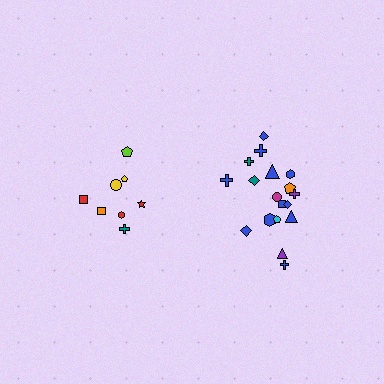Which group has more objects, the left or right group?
The right group.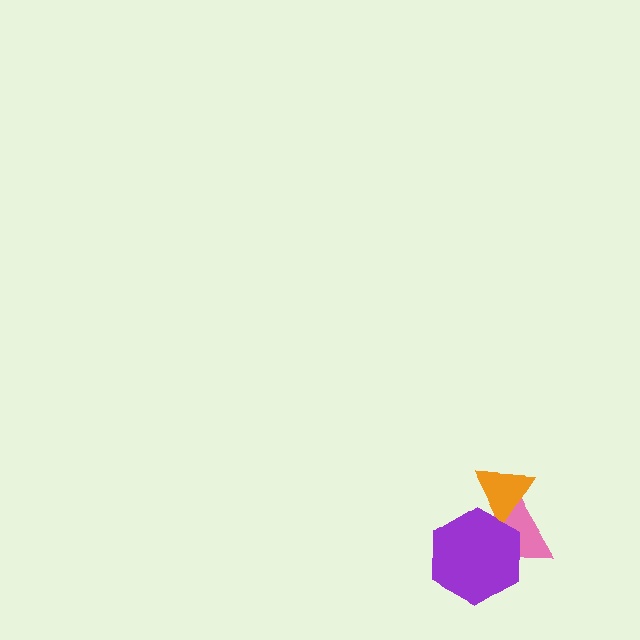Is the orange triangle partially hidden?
Yes, it is partially covered by another shape.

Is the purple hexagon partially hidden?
No, no other shape covers it.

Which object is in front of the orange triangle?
The purple hexagon is in front of the orange triangle.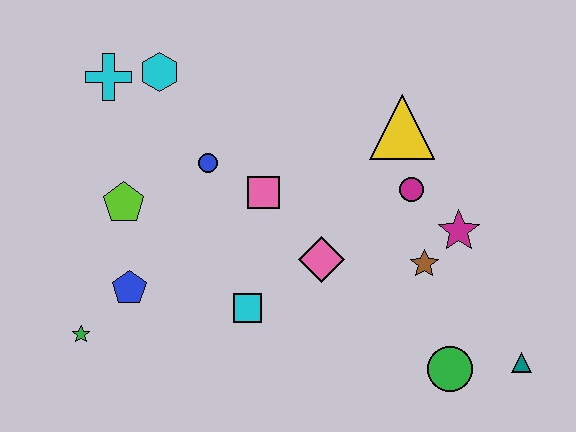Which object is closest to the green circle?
The teal triangle is closest to the green circle.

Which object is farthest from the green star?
The teal triangle is farthest from the green star.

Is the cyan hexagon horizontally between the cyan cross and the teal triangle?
Yes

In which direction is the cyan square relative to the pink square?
The cyan square is below the pink square.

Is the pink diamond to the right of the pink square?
Yes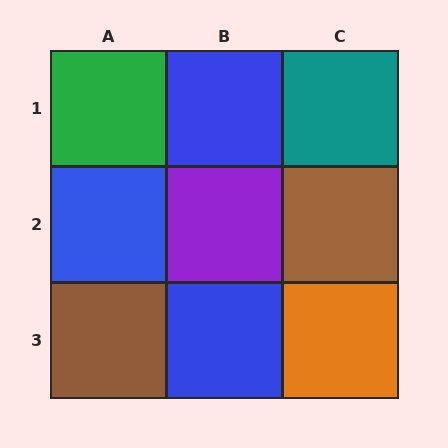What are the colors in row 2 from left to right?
Blue, purple, brown.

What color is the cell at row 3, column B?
Blue.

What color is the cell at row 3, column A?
Brown.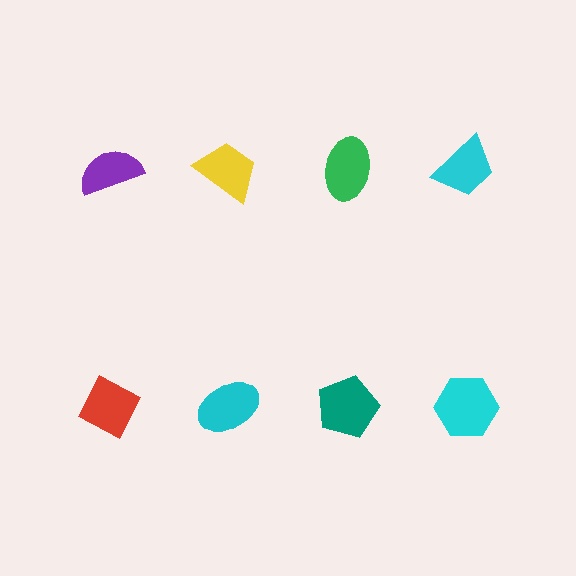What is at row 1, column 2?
A yellow trapezoid.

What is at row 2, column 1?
A red diamond.